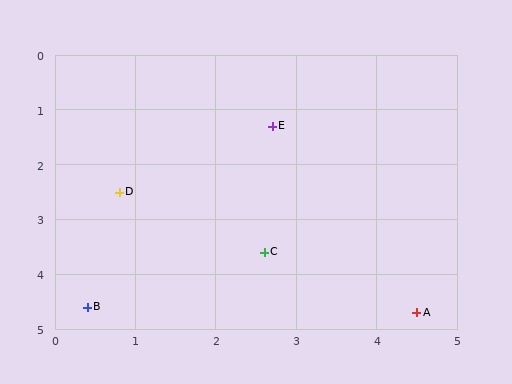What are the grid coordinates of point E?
Point E is at approximately (2.7, 1.3).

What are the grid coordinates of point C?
Point C is at approximately (2.6, 3.6).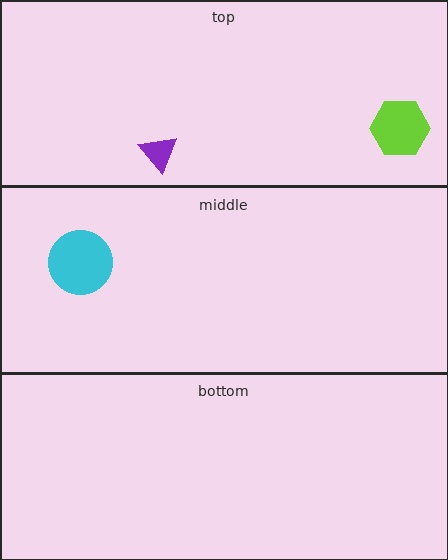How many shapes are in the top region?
2.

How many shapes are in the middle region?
1.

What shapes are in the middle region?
The cyan circle.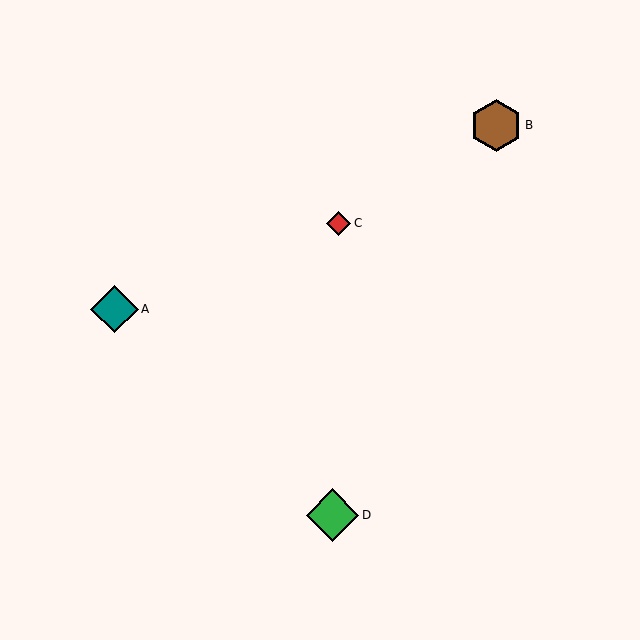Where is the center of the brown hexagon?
The center of the brown hexagon is at (496, 125).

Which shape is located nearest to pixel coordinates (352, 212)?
The red diamond (labeled C) at (339, 223) is nearest to that location.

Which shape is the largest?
The green diamond (labeled D) is the largest.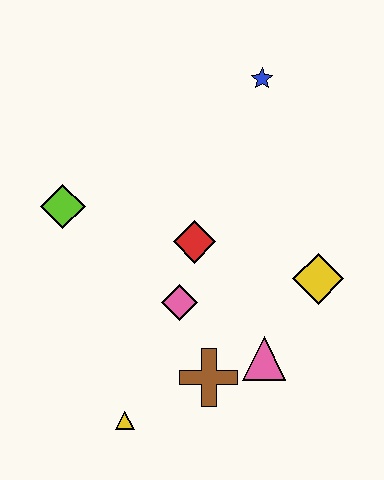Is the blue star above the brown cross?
Yes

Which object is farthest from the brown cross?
The blue star is farthest from the brown cross.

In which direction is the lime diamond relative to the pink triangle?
The lime diamond is to the left of the pink triangle.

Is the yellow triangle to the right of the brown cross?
No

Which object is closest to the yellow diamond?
The pink triangle is closest to the yellow diamond.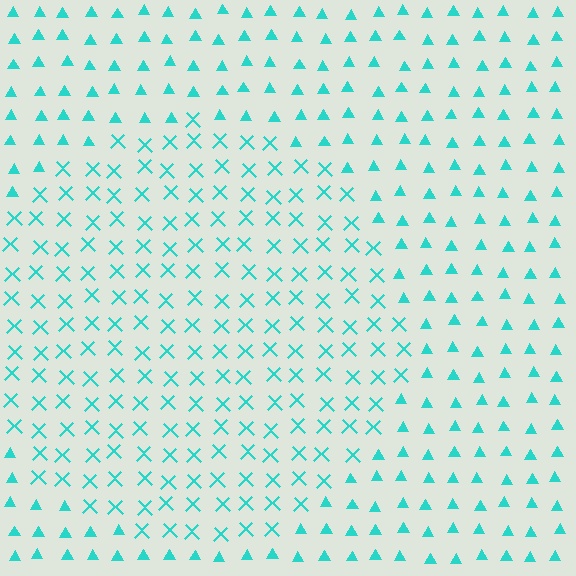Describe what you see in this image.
The image is filled with small cyan elements arranged in a uniform grid. A circle-shaped region contains X marks, while the surrounding area contains triangles. The boundary is defined purely by the change in element shape.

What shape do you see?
I see a circle.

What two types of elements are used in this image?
The image uses X marks inside the circle region and triangles outside it.